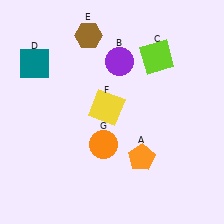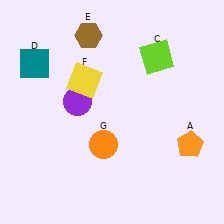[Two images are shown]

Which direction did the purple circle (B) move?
The purple circle (B) moved left.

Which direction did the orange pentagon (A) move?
The orange pentagon (A) moved right.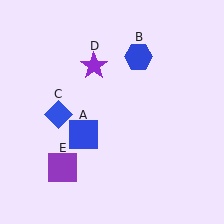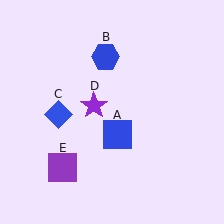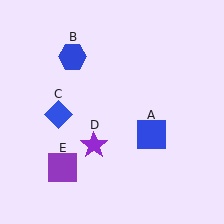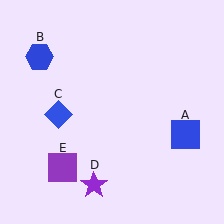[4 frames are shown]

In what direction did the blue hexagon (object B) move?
The blue hexagon (object B) moved left.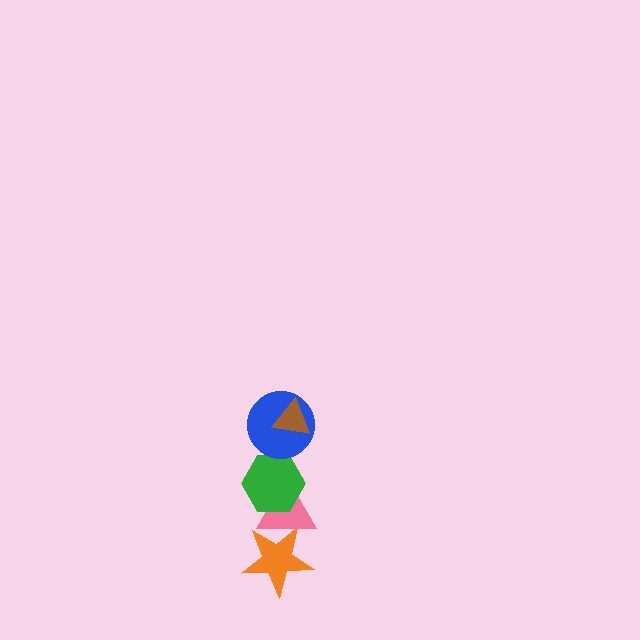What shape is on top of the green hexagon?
The blue circle is on top of the green hexagon.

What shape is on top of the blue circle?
The brown triangle is on top of the blue circle.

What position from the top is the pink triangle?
The pink triangle is 4th from the top.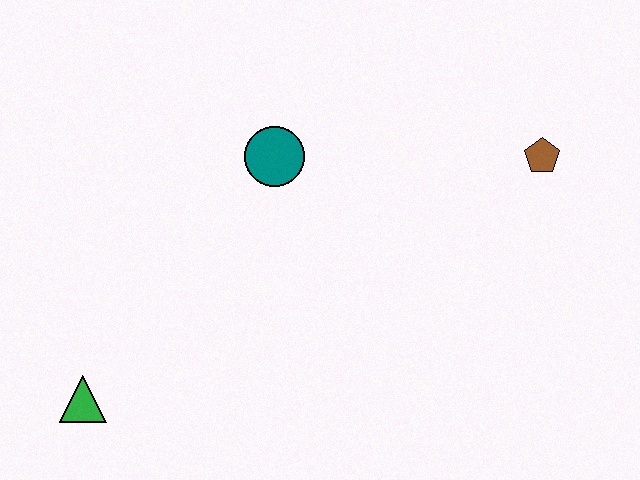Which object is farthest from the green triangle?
The brown pentagon is farthest from the green triangle.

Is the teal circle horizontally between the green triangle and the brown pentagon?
Yes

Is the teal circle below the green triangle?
No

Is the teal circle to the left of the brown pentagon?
Yes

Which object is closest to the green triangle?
The teal circle is closest to the green triangle.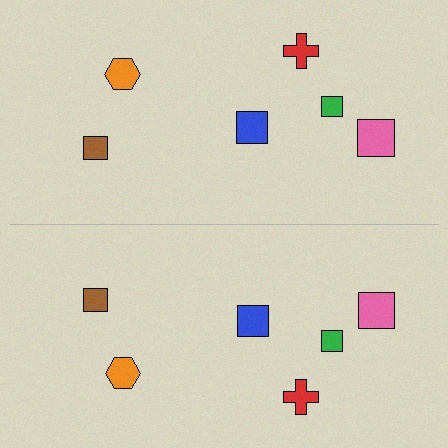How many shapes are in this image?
There are 12 shapes in this image.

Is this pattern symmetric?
Yes, this pattern has bilateral (reflection) symmetry.